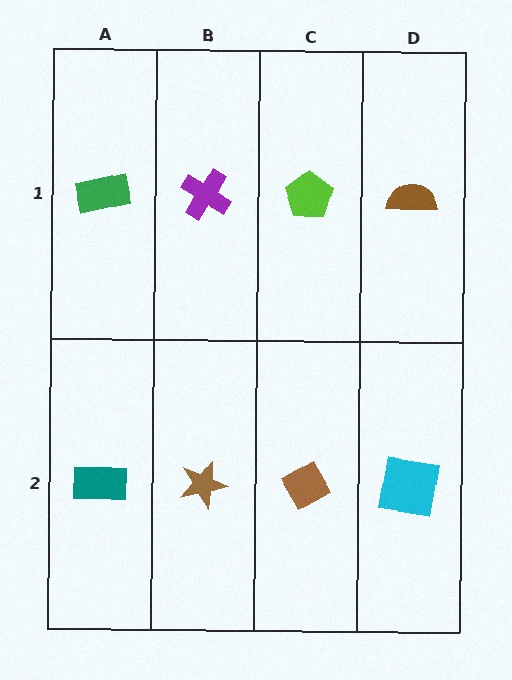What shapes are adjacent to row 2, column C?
A lime pentagon (row 1, column C), a brown star (row 2, column B), a cyan square (row 2, column D).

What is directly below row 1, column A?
A teal rectangle.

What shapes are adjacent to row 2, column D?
A brown semicircle (row 1, column D), a brown diamond (row 2, column C).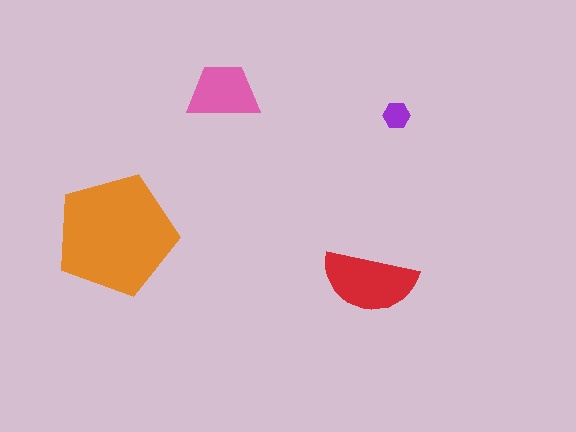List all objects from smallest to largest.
The purple hexagon, the pink trapezoid, the red semicircle, the orange pentagon.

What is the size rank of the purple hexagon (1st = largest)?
4th.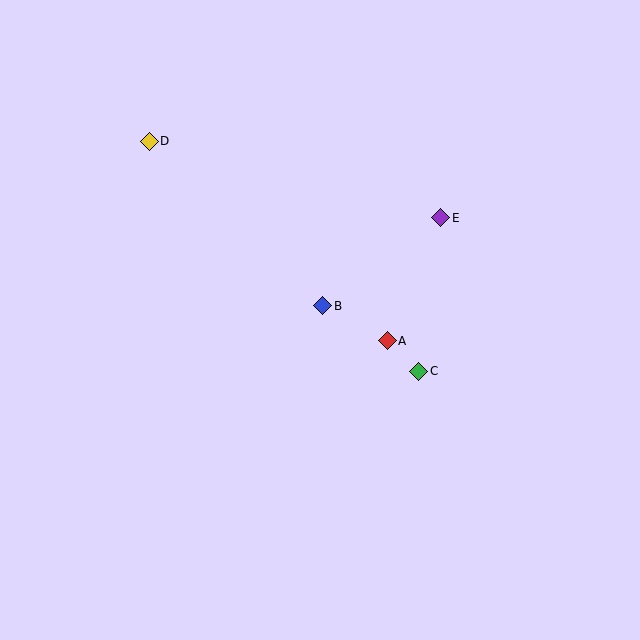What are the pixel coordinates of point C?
Point C is at (419, 371).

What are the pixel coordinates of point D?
Point D is at (149, 141).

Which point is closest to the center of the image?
Point B at (323, 306) is closest to the center.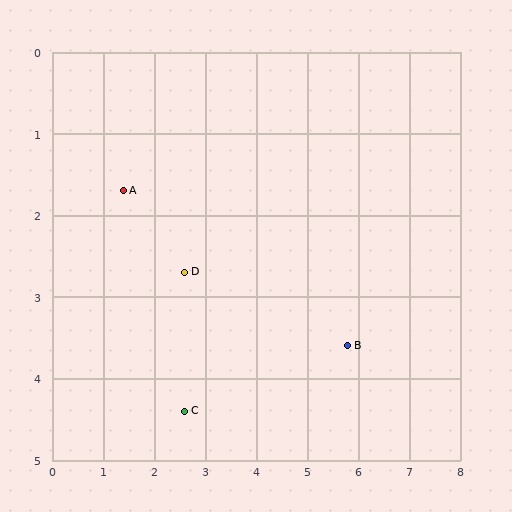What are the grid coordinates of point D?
Point D is at approximately (2.6, 2.7).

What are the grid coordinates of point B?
Point B is at approximately (5.8, 3.6).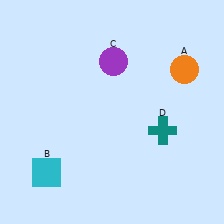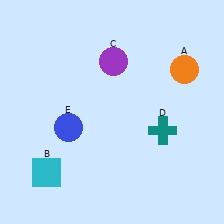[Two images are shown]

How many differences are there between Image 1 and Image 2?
There is 1 difference between the two images.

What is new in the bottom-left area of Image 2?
A blue circle (E) was added in the bottom-left area of Image 2.